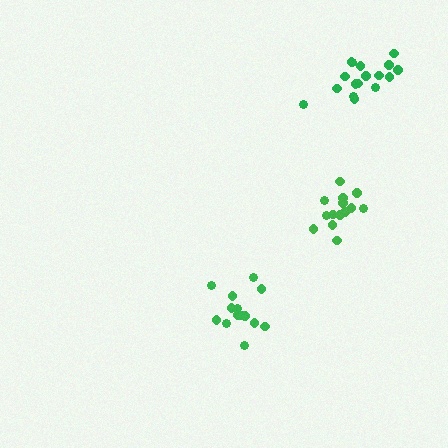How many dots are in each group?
Group 1: 14 dots, Group 2: 14 dots, Group 3: 17 dots (45 total).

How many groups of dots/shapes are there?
There are 3 groups.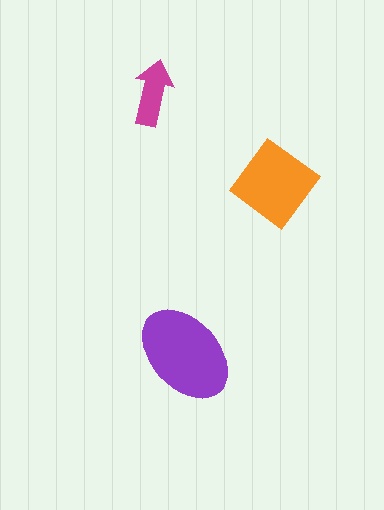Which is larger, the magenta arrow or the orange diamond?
The orange diamond.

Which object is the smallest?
The magenta arrow.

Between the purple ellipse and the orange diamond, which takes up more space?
The purple ellipse.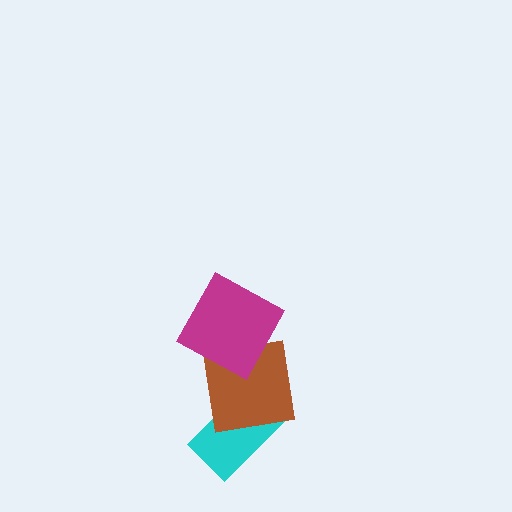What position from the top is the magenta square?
The magenta square is 1st from the top.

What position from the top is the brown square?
The brown square is 2nd from the top.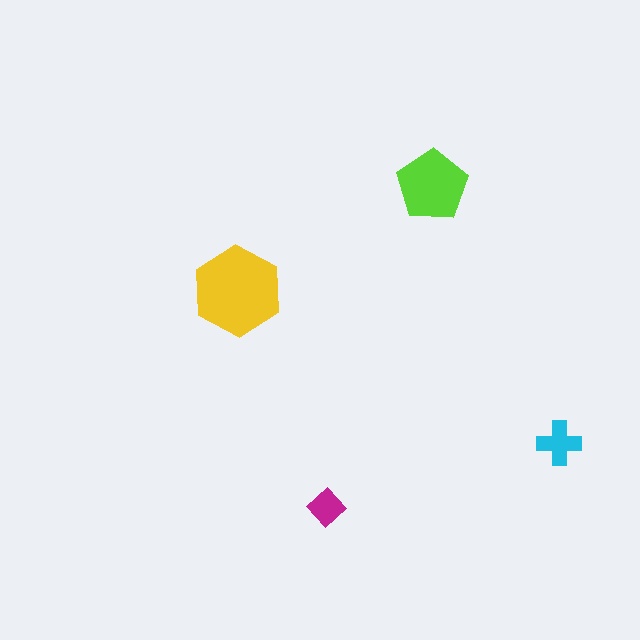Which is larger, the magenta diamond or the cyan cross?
The cyan cross.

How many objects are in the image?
There are 4 objects in the image.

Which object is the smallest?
The magenta diamond.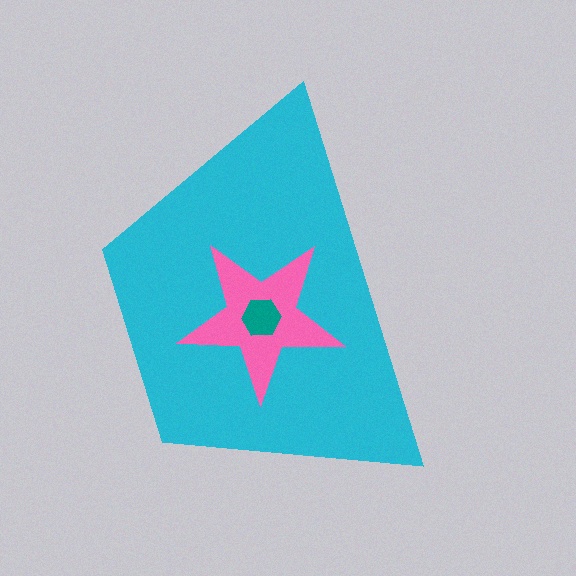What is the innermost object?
The teal hexagon.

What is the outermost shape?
The cyan trapezoid.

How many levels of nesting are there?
3.